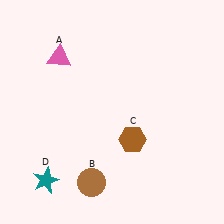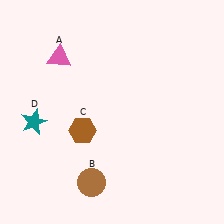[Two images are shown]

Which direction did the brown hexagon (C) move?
The brown hexagon (C) moved left.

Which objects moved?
The objects that moved are: the brown hexagon (C), the teal star (D).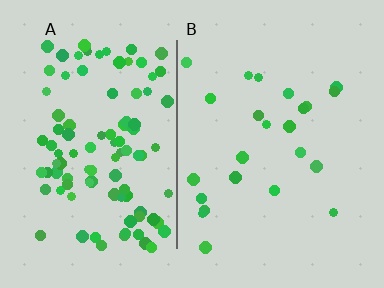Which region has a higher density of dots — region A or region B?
A (the left).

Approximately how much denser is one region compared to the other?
Approximately 4.3× — region A over region B.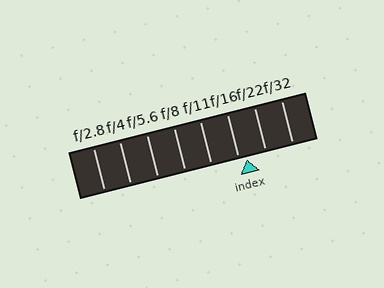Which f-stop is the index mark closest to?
The index mark is closest to f/16.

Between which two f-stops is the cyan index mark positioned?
The index mark is between f/16 and f/22.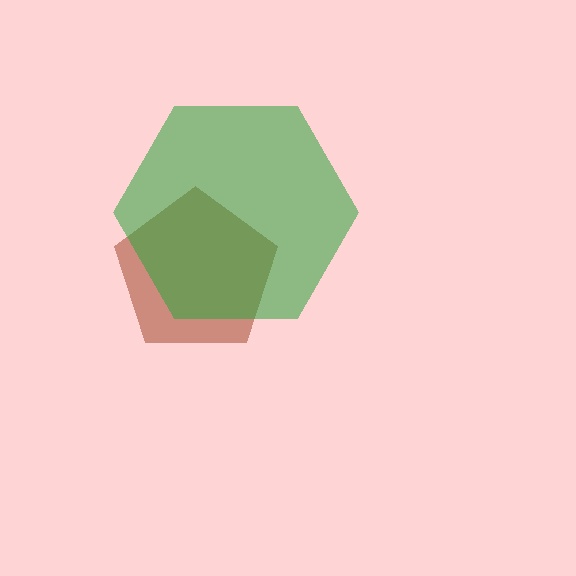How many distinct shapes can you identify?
There are 2 distinct shapes: a brown pentagon, a green hexagon.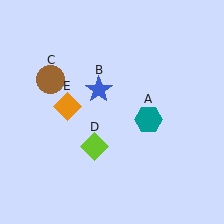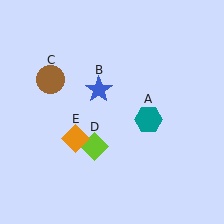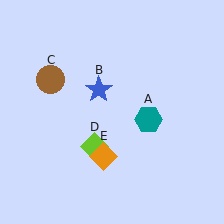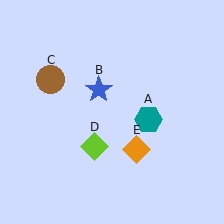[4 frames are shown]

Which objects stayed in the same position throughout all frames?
Teal hexagon (object A) and blue star (object B) and brown circle (object C) and lime diamond (object D) remained stationary.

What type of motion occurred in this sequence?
The orange diamond (object E) rotated counterclockwise around the center of the scene.